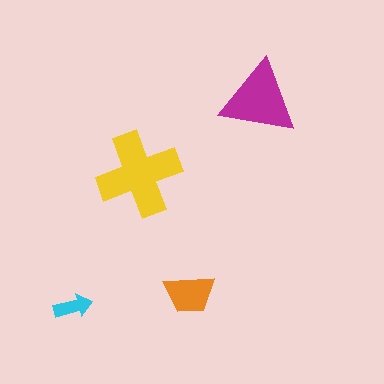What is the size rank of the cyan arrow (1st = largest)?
4th.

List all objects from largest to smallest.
The yellow cross, the magenta triangle, the orange trapezoid, the cyan arrow.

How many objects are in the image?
There are 4 objects in the image.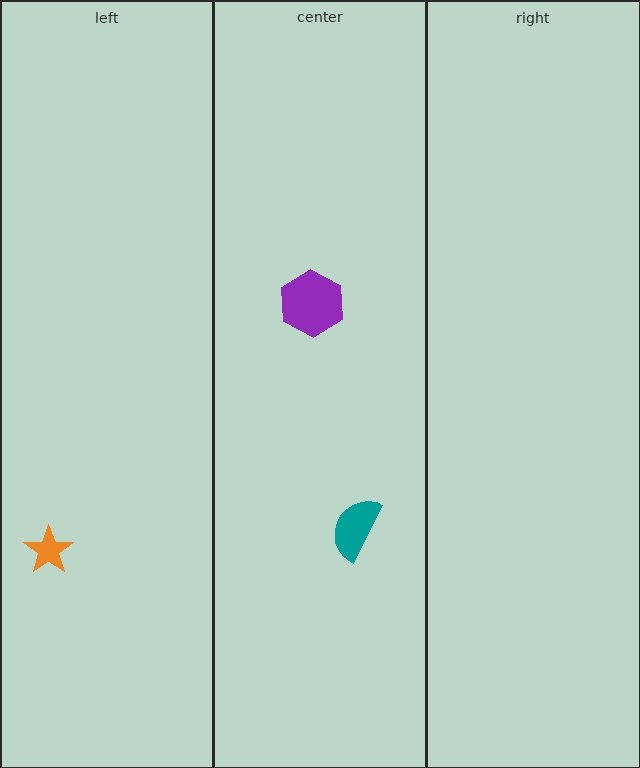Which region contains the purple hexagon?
The center region.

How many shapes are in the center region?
2.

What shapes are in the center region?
The teal semicircle, the purple hexagon.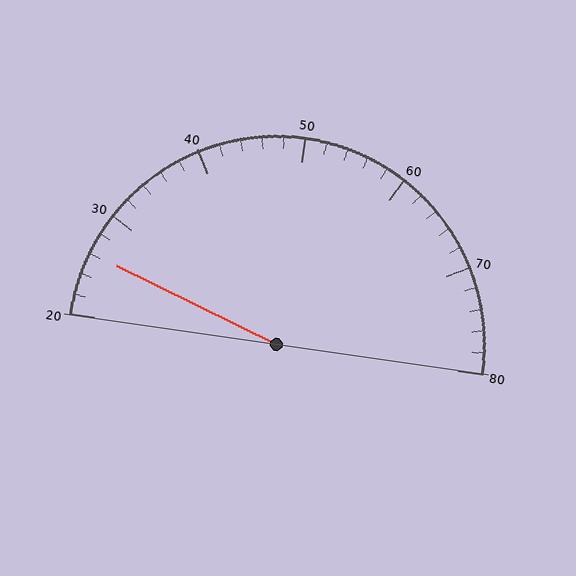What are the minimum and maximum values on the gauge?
The gauge ranges from 20 to 80.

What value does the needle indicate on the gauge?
The needle indicates approximately 26.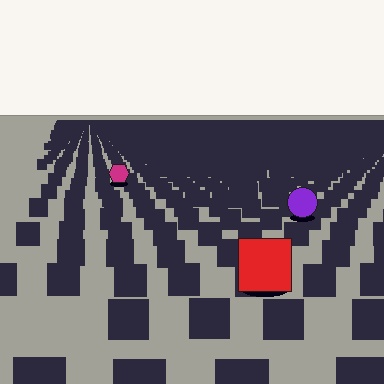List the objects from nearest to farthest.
From nearest to farthest: the red square, the purple circle, the magenta hexagon.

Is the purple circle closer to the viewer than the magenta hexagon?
Yes. The purple circle is closer — you can tell from the texture gradient: the ground texture is coarser near it.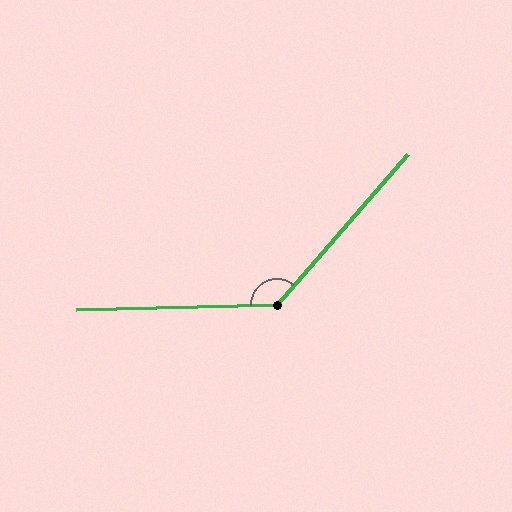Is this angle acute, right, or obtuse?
It is obtuse.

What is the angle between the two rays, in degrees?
Approximately 132 degrees.